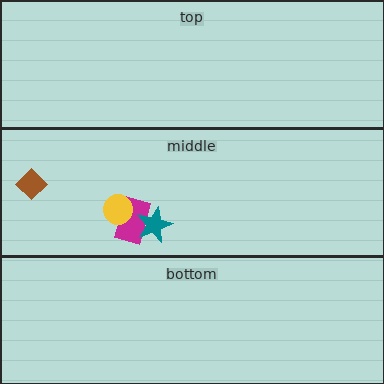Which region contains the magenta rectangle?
The middle region.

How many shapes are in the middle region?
4.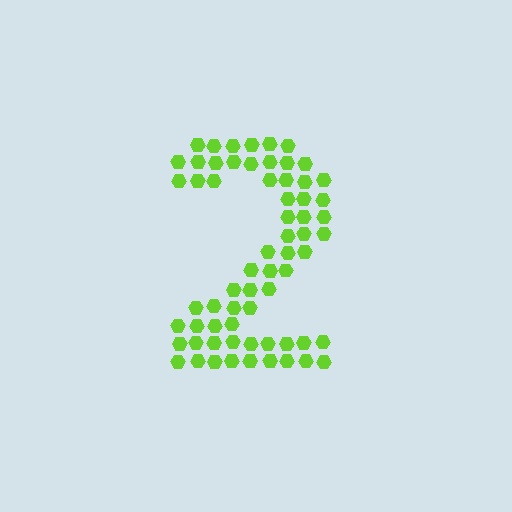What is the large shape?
The large shape is the digit 2.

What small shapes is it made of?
It is made of small hexagons.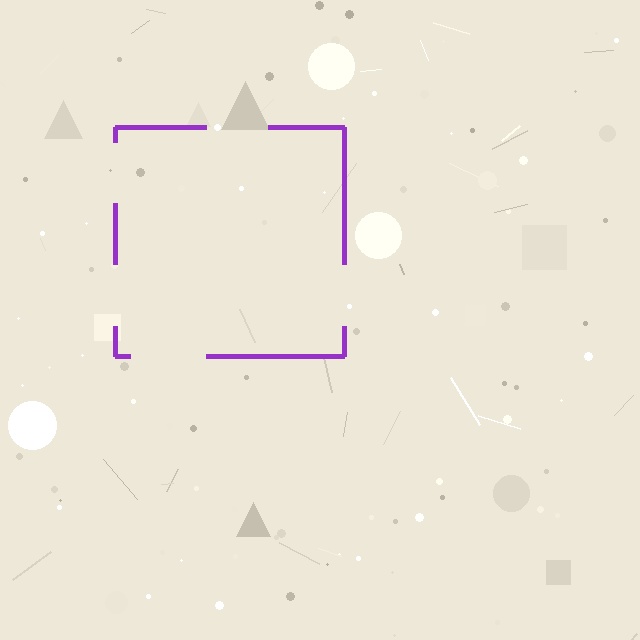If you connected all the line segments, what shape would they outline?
They would outline a square.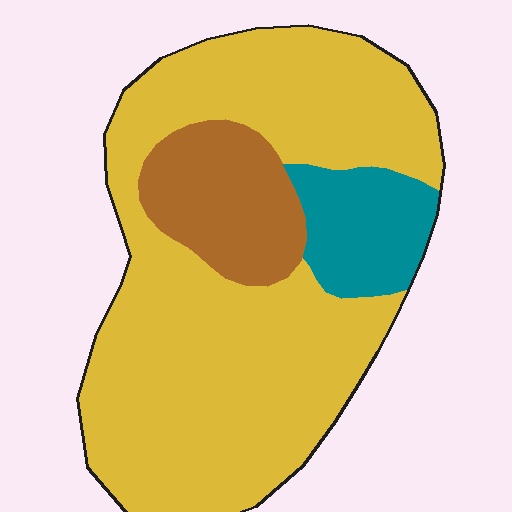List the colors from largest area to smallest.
From largest to smallest: yellow, brown, teal.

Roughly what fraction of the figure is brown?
Brown covers about 15% of the figure.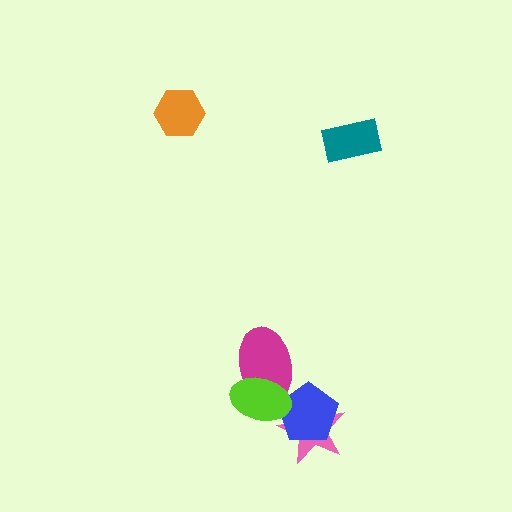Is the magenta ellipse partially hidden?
Yes, it is partially covered by another shape.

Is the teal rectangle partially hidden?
No, no other shape covers it.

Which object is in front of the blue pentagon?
The lime ellipse is in front of the blue pentagon.